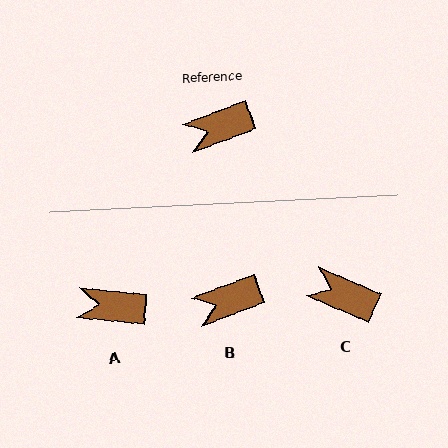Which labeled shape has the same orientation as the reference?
B.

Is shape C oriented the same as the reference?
No, it is off by about 45 degrees.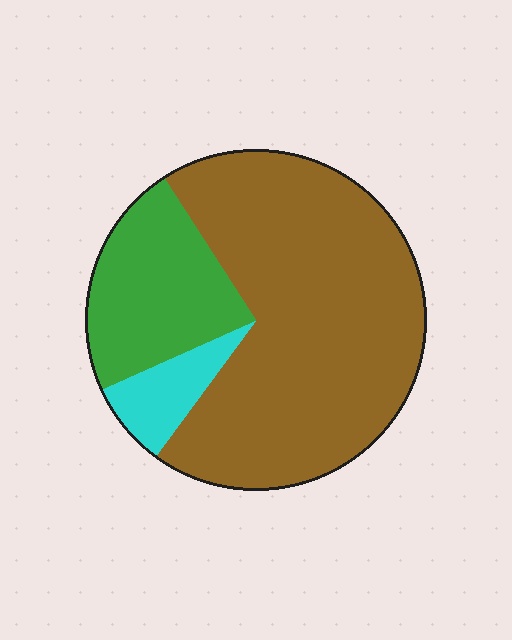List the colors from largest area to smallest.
From largest to smallest: brown, green, cyan.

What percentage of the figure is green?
Green covers 23% of the figure.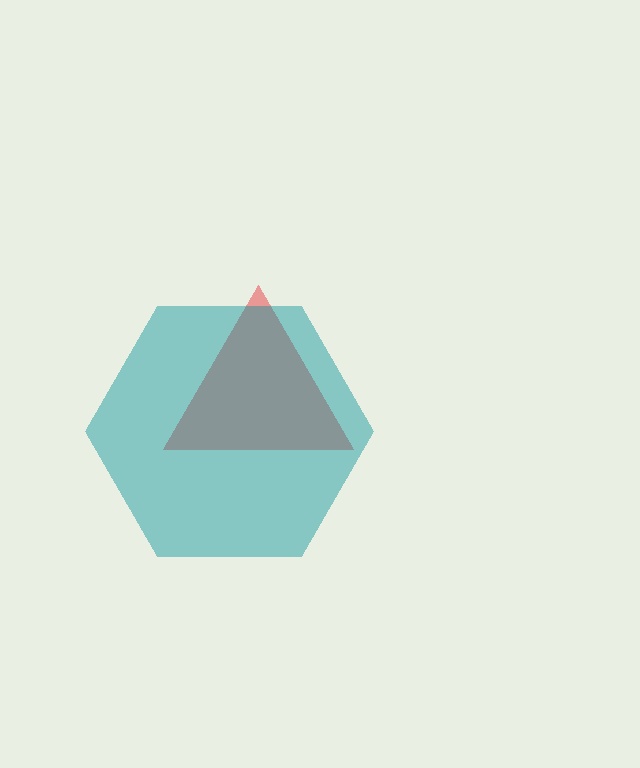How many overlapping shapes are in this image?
There are 2 overlapping shapes in the image.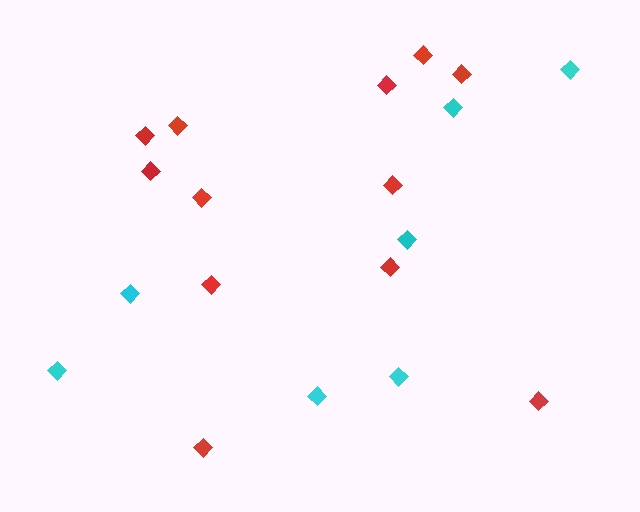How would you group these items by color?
There are 2 groups: one group of red diamonds (12) and one group of cyan diamonds (7).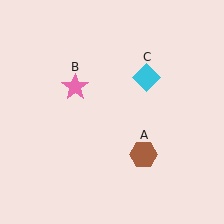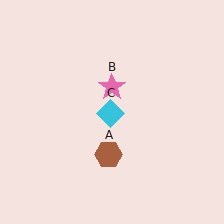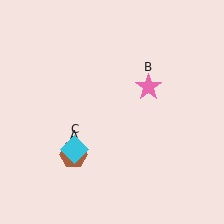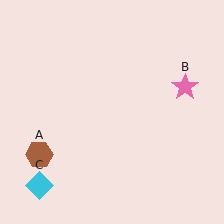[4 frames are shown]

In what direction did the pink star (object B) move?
The pink star (object B) moved right.